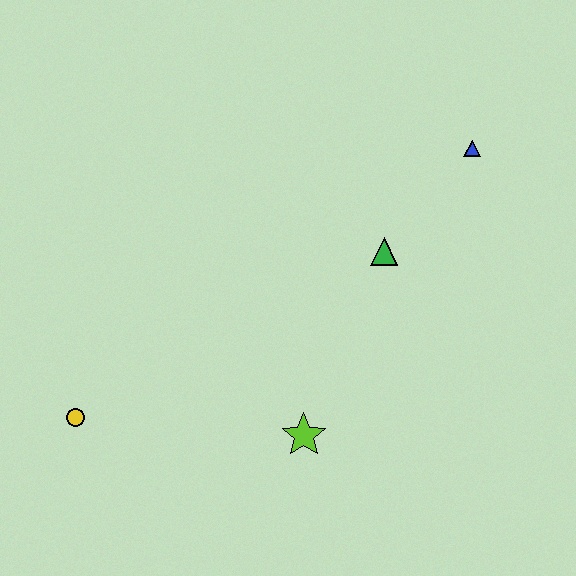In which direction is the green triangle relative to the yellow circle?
The green triangle is to the right of the yellow circle.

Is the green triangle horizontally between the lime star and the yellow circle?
No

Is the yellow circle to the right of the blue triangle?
No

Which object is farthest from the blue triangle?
The yellow circle is farthest from the blue triangle.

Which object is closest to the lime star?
The green triangle is closest to the lime star.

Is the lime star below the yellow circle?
Yes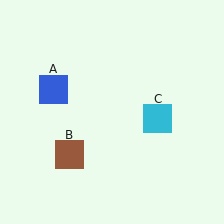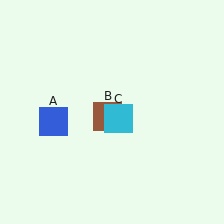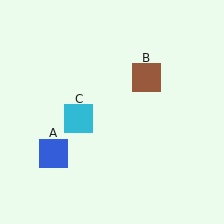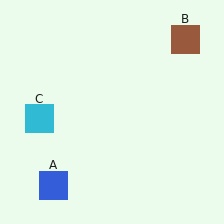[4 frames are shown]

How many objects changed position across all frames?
3 objects changed position: blue square (object A), brown square (object B), cyan square (object C).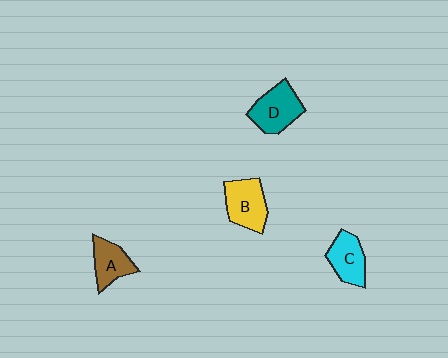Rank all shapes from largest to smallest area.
From largest to smallest: D (teal), B (yellow), C (cyan), A (brown).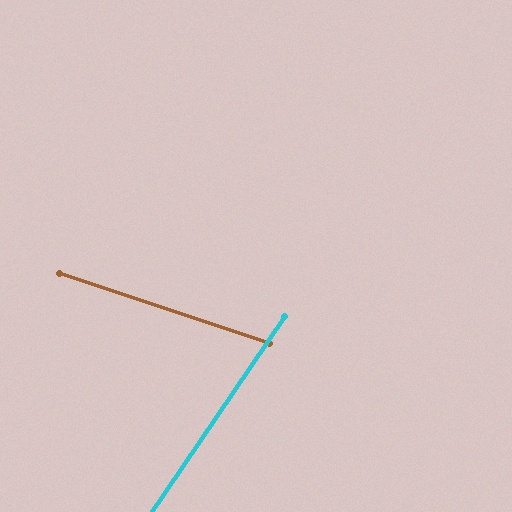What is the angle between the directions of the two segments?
Approximately 74 degrees.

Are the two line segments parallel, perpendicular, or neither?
Neither parallel nor perpendicular — they differ by about 74°.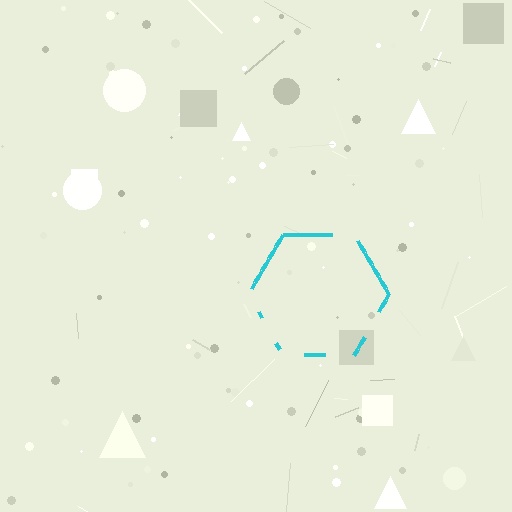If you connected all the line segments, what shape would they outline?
They would outline a hexagon.